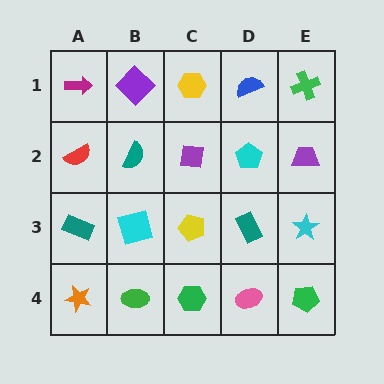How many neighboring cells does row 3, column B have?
4.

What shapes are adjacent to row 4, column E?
A cyan star (row 3, column E), a pink ellipse (row 4, column D).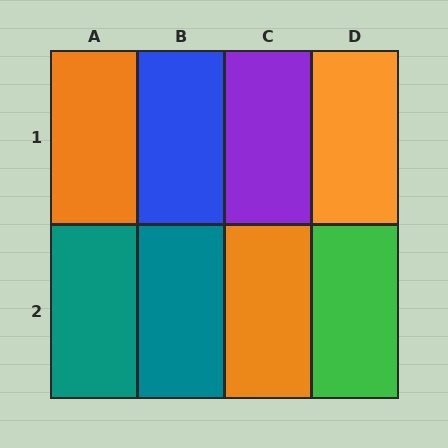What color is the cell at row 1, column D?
Orange.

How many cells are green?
1 cell is green.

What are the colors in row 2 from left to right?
Teal, teal, orange, green.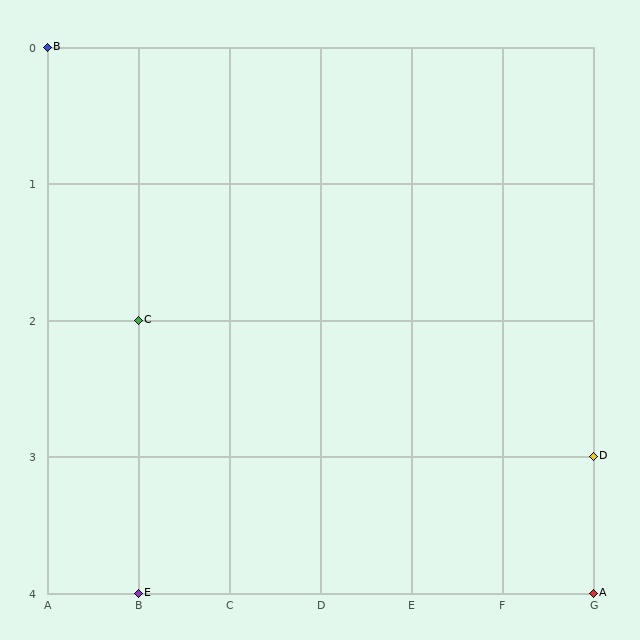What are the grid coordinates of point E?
Point E is at grid coordinates (B, 4).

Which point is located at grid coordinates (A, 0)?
Point B is at (A, 0).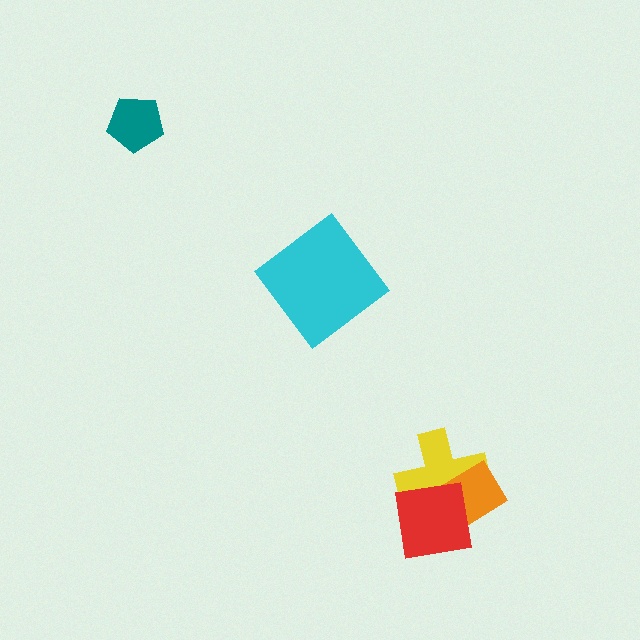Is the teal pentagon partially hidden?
No, no other shape covers it.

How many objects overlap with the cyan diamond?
0 objects overlap with the cyan diamond.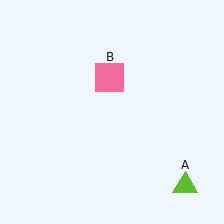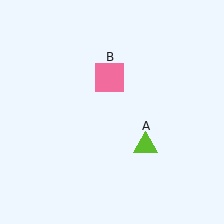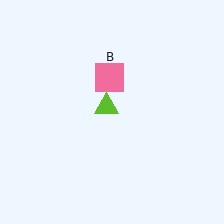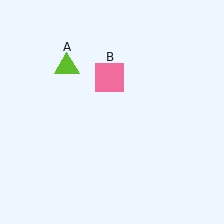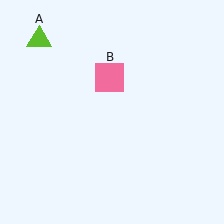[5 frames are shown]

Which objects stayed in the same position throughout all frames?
Pink square (object B) remained stationary.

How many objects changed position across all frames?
1 object changed position: lime triangle (object A).